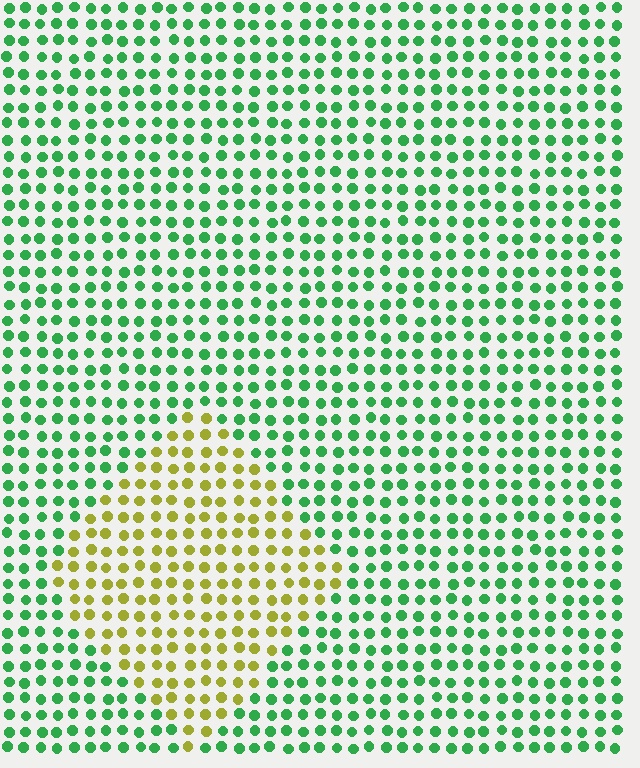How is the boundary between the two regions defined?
The boundary is defined purely by a slight shift in hue (about 68 degrees). Spacing, size, and orientation are identical on both sides.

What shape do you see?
I see a diamond.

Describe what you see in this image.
The image is filled with small green elements in a uniform arrangement. A diamond-shaped region is visible where the elements are tinted to a slightly different hue, forming a subtle color boundary.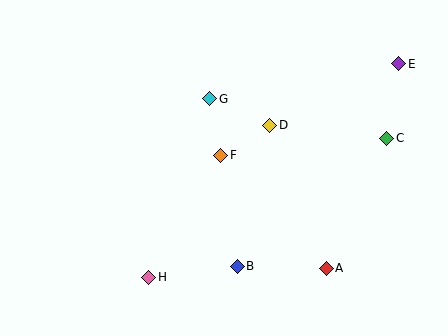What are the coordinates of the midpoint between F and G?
The midpoint between F and G is at (215, 127).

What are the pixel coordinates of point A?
Point A is at (326, 268).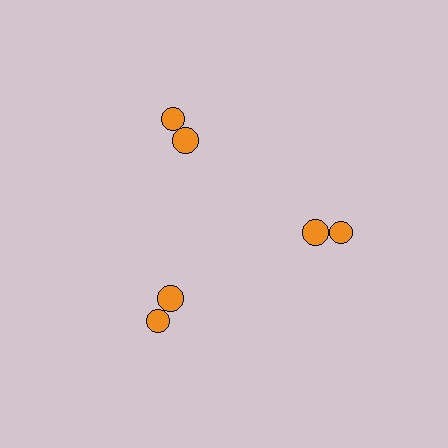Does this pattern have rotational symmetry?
Yes, this pattern has 3-fold rotational symmetry. It looks the same after rotating 120 degrees around the center.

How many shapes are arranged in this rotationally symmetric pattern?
There are 6 shapes, arranged in 3 groups of 2.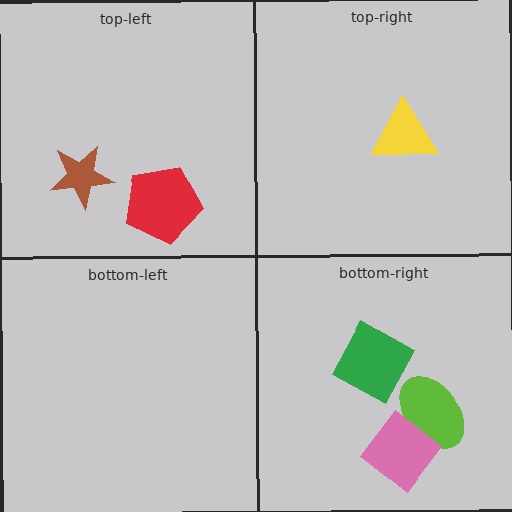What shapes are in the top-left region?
The brown star, the red pentagon.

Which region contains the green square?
The bottom-right region.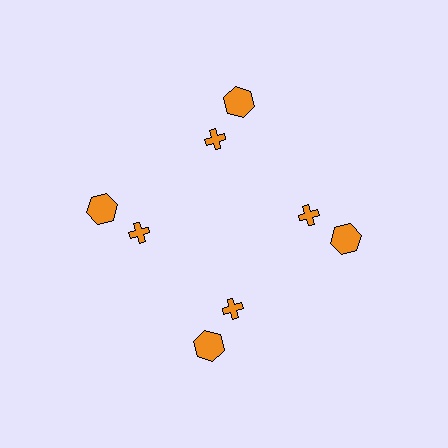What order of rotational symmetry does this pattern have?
This pattern has 4-fold rotational symmetry.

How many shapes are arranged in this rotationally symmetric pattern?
There are 8 shapes, arranged in 4 groups of 2.